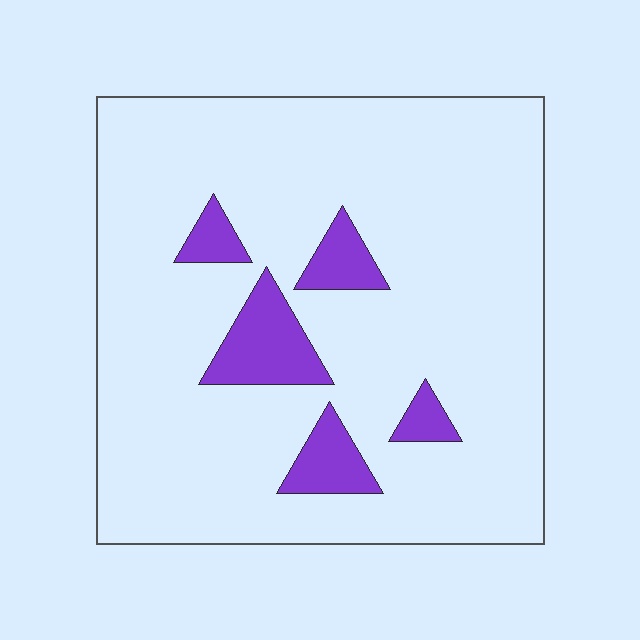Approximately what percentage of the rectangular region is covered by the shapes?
Approximately 10%.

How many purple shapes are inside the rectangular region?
5.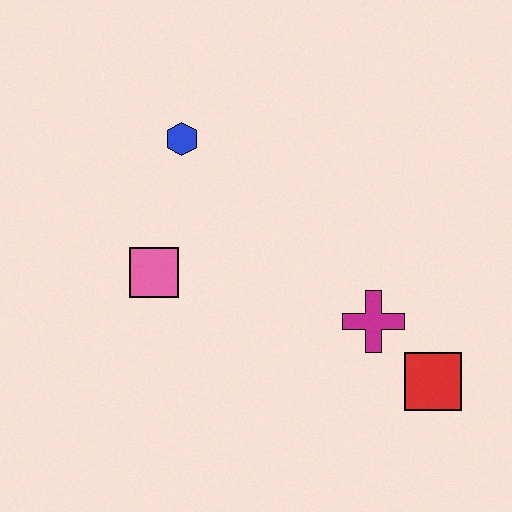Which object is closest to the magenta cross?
The red square is closest to the magenta cross.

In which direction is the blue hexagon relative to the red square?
The blue hexagon is to the left of the red square.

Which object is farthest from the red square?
The blue hexagon is farthest from the red square.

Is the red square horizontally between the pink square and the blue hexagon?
No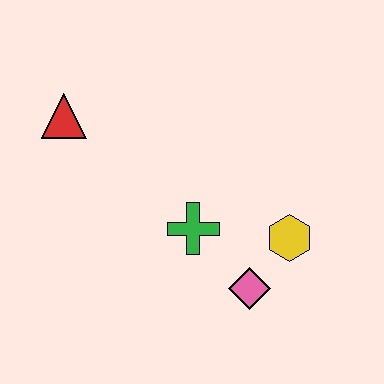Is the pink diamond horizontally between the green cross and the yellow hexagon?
Yes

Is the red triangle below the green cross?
No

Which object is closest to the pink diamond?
The yellow hexagon is closest to the pink diamond.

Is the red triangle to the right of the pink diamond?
No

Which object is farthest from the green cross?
The red triangle is farthest from the green cross.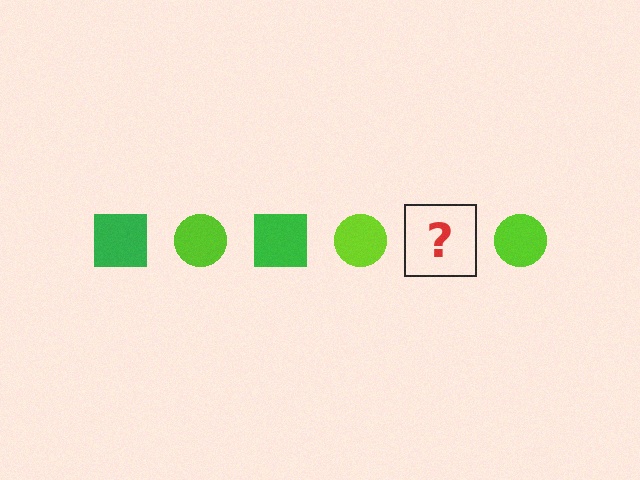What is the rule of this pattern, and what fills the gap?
The rule is that the pattern alternates between green square and lime circle. The gap should be filled with a green square.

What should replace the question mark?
The question mark should be replaced with a green square.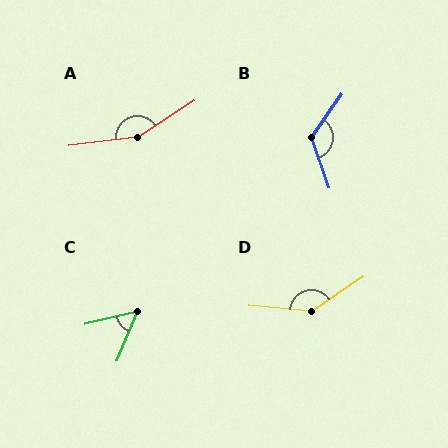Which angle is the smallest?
C, at approximately 54 degrees.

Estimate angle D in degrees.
Approximately 141 degrees.